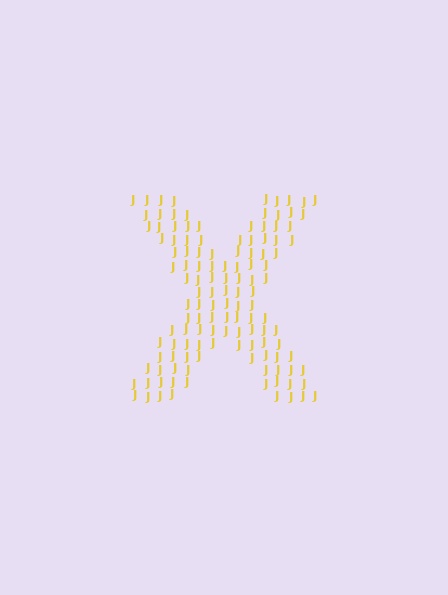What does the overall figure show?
The overall figure shows the letter X.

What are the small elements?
The small elements are letter J's.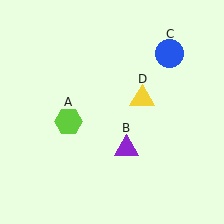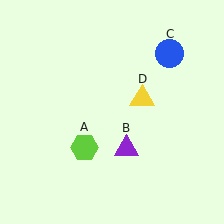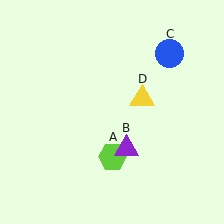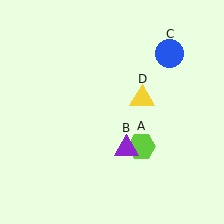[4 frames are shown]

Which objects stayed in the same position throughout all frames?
Purple triangle (object B) and blue circle (object C) and yellow triangle (object D) remained stationary.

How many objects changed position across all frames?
1 object changed position: lime hexagon (object A).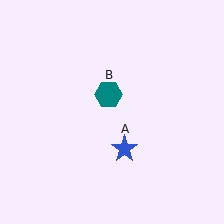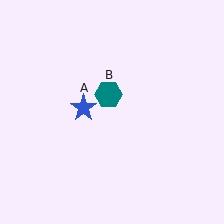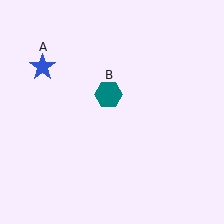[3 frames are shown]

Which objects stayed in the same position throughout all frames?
Teal hexagon (object B) remained stationary.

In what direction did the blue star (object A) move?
The blue star (object A) moved up and to the left.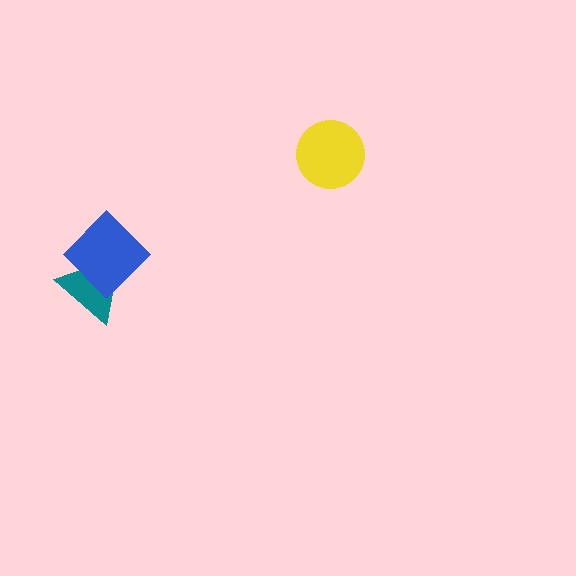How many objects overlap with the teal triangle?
1 object overlaps with the teal triangle.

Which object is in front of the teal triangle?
The blue diamond is in front of the teal triangle.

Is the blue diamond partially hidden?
No, no other shape covers it.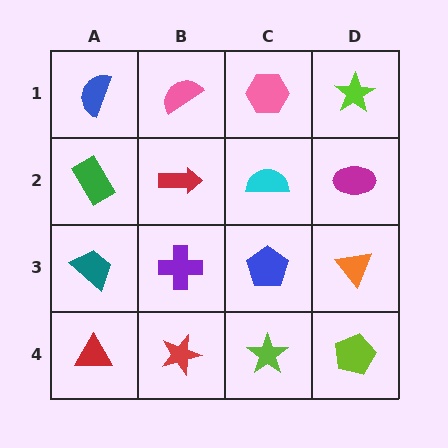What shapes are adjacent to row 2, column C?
A pink hexagon (row 1, column C), a blue pentagon (row 3, column C), a red arrow (row 2, column B), a magenta ellipse (row 2, column D).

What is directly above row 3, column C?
A cyan semicircle.